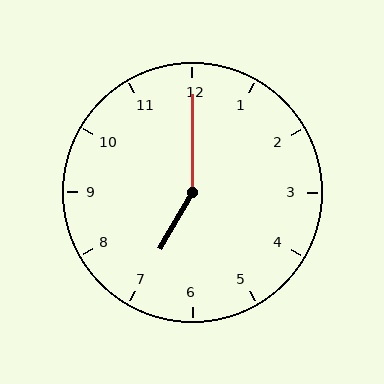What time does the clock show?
7:00.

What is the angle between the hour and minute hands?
Approximately 150 degrees.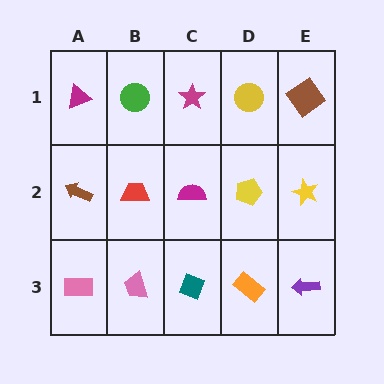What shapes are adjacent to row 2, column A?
A magenta triangle (row 1, column A), a pink rectangle (row 3, column A), a red trapezoid (row 2, column B).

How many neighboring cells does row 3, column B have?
3.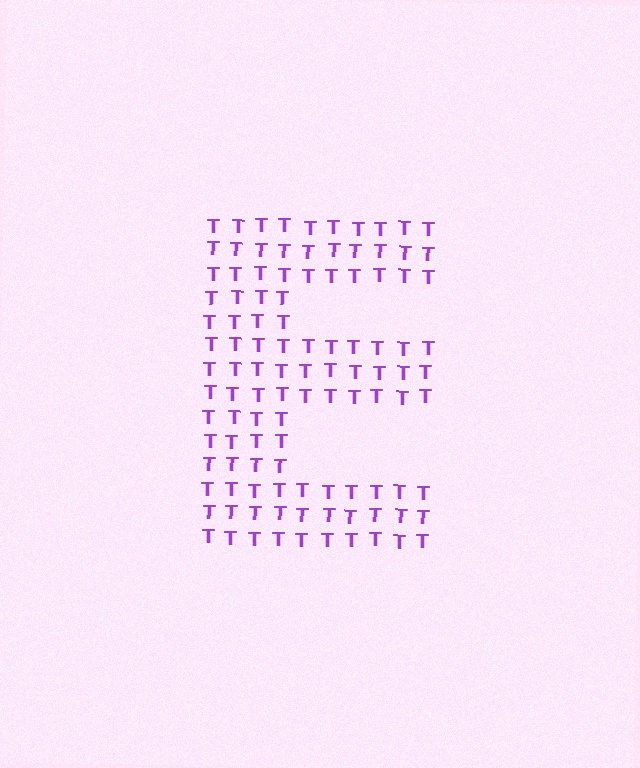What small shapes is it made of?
It is made of small letter T's.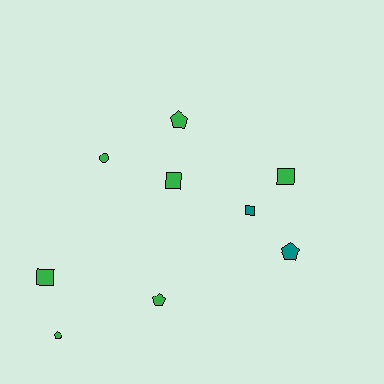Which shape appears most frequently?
Square, with 4 objects.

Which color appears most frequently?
Green, with 7 objects.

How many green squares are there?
There are 3 green squares.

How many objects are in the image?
There are 9 objects.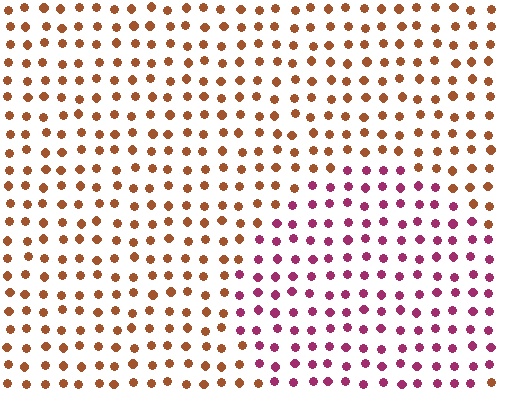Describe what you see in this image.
The image is filled with small brown elements in a uniform arrangement. A circle-shaped region is visible where the elements are tinted to a slightly different hue, forming a subtle color boundary.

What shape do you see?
I see a circle.